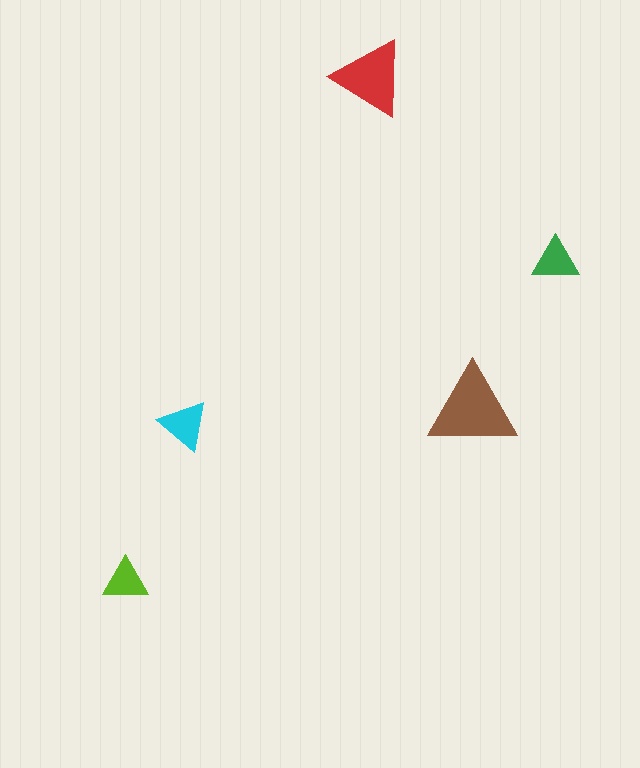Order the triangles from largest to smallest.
the brown one, the red one, the cyan one, the green one, the lime one.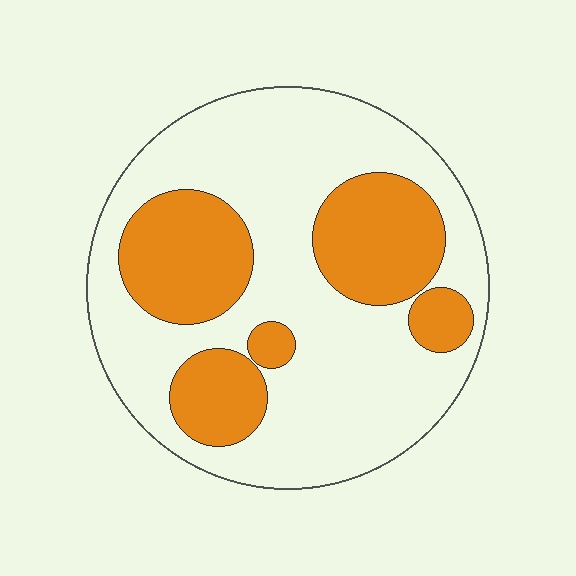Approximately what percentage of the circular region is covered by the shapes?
Approximately 30%.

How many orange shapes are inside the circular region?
5.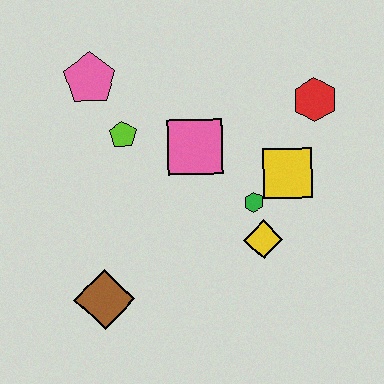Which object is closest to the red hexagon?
The yellow square is closest to the red hexagon.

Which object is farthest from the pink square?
The brown diamond is farthest from the pink square.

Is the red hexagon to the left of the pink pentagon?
No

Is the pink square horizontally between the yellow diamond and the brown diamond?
Yes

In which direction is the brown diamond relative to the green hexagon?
The brown diamond is to the left of the green hexagon.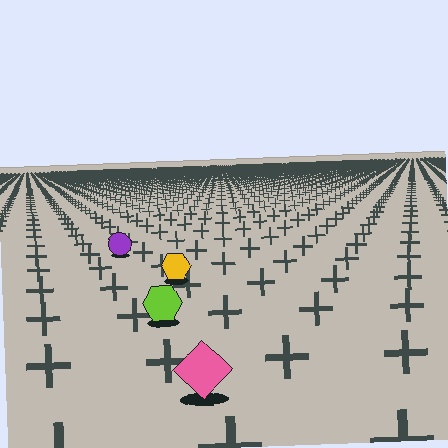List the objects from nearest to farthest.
From nearest to farthest: the pink diamond, the lime hexagon, the yellow hexagon, the purple circle.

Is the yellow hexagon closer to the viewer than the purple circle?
Yes. The yellow hexagon is closer — you can tell from the texture gradient: the ground texture is coarser near it.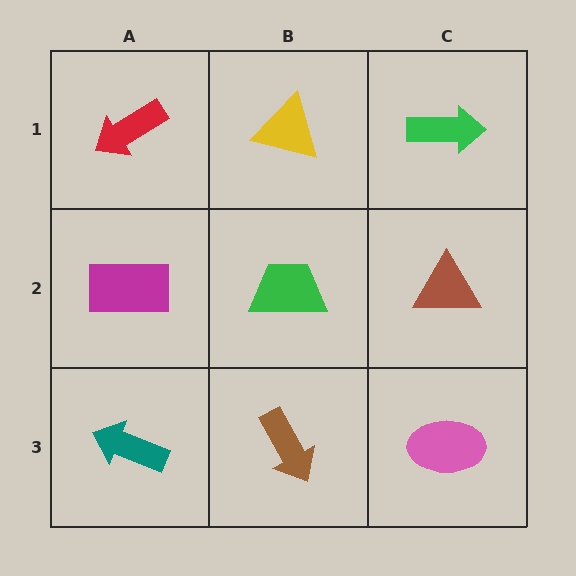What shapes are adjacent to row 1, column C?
A brown triangle (row 2, column C), a yellow triangle (row 1, column B).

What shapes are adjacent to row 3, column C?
A brown triangle (row 2, column C), a brown arrow (row 3, column B).